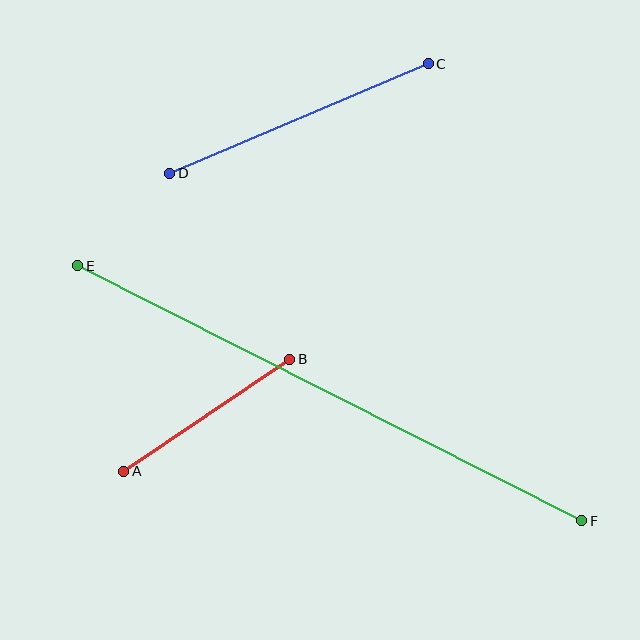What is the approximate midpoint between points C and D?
The midpoint is at approximately (299, 119) pixels.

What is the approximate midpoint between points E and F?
The midpoint is at approximately (330, 393) pixels.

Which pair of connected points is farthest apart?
Points E and F are farthest apart.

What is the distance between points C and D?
The distance is approximately 281 pixels.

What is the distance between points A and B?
The distance is approximately 200 pixels.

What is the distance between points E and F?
The distance is approximately 565 pixels.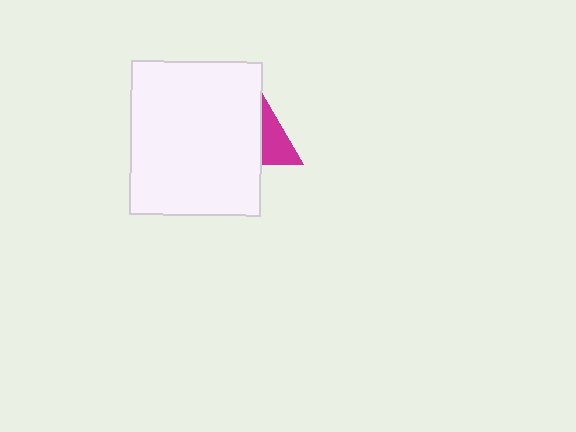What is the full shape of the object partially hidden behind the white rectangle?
The partially hidden object is a magenta triangle.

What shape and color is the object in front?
The object in front is a white rectangle.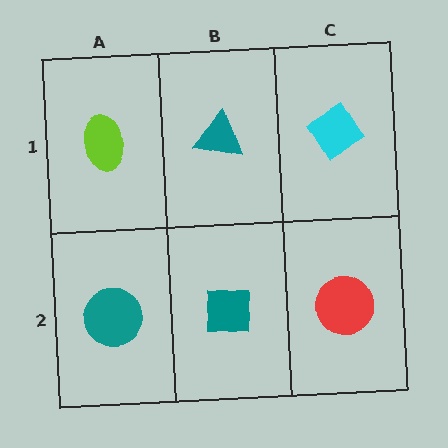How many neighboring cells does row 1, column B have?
3.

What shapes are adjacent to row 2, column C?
A cyan diamond (row 1, column C), a teal square (row 2, column B).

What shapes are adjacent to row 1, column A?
A teal circle (row 2, column A), a teal triangle (row 1, column B).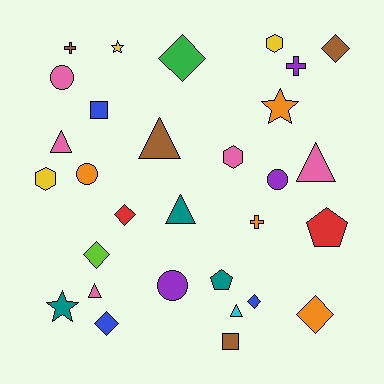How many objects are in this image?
There are 30 objects.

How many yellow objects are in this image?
There are 3 yellow objects.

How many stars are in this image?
There are 3 stars.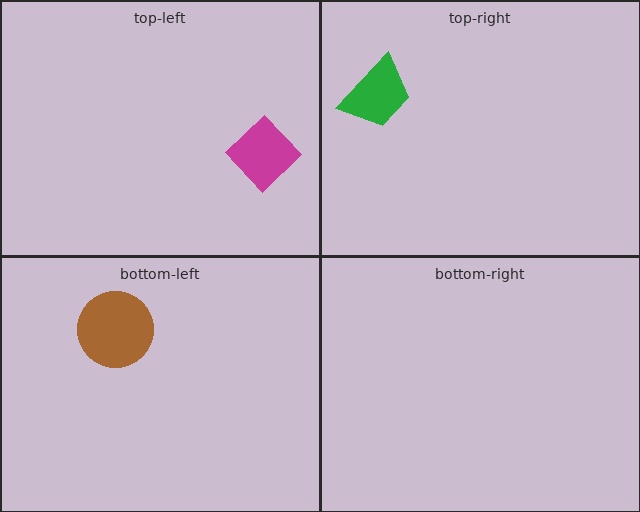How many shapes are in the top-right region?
1.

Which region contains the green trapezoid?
The top-right region.